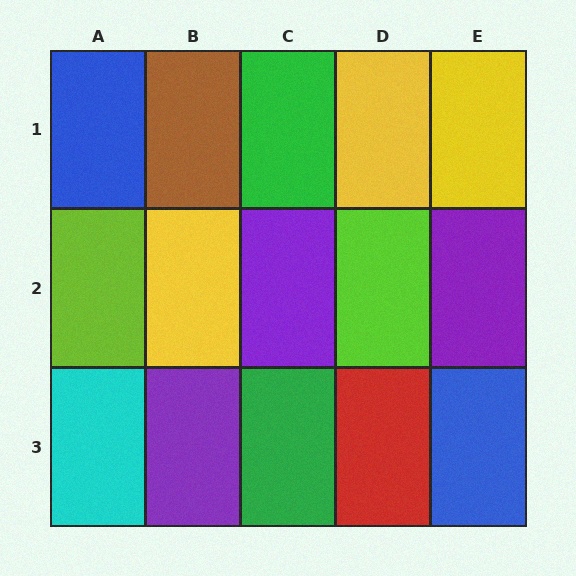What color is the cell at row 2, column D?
Lime.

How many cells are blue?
2 cells are blue.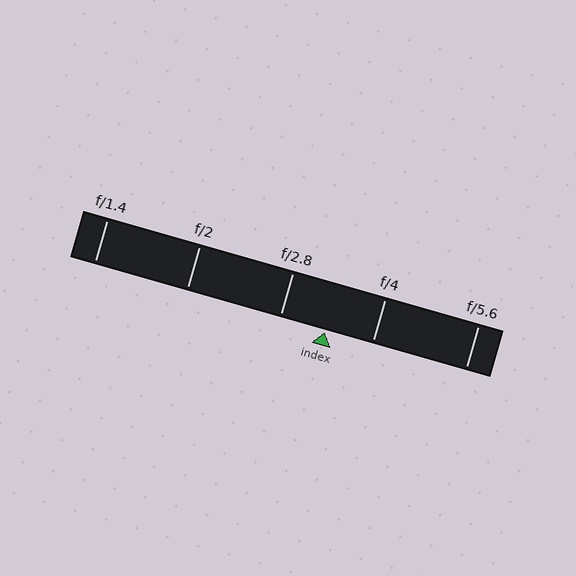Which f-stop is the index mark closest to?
The index mark is closest to f/2.8.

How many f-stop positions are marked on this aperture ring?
There are 5 f-stop positions marked.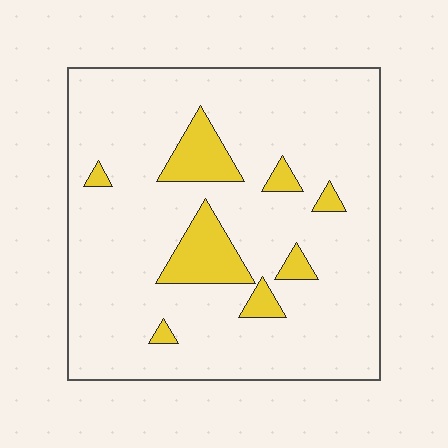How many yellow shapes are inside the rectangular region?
8.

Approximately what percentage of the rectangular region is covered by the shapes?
Approximately 10%.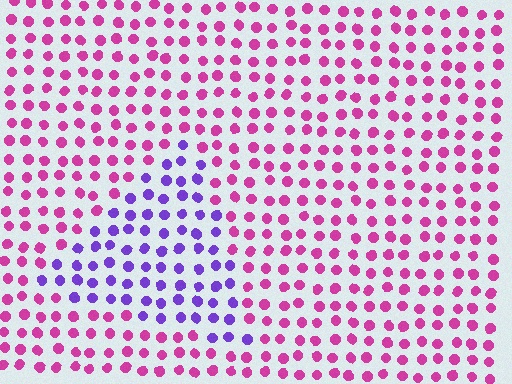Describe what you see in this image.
The image is filled with small magenta elements in a uniform arrangement. A triangle-shaped region is visible where the elements are tinted to a slightly different hue, forming a subtle color boundary.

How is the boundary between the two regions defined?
The boundary is defined purely by a slight shift in hue (about 55 degrees). Spacing, size, and orientation are identical on both sides.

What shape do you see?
I see a triangle.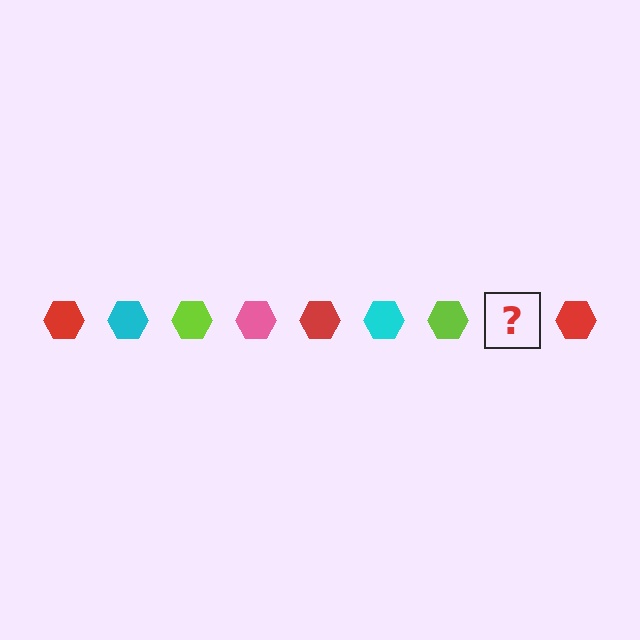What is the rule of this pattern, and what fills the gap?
The rule is that the pattern cycles through red, cyan, lime, pink hexagons. The gap should be filled with a pink hexagon.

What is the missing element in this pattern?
The missing element is a pink hexagon.